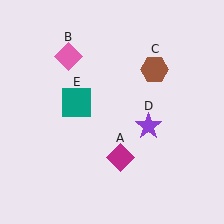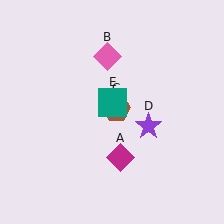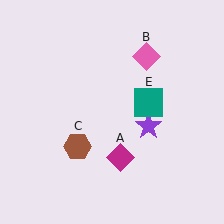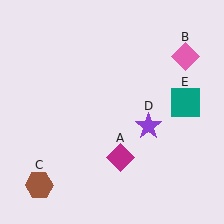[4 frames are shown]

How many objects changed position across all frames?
3 objects changed position: pink diamond (object B), brown hexagon (object C), teal square (object E).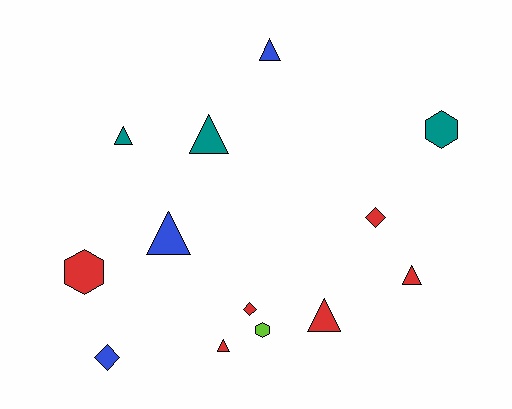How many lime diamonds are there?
There are no lime diamonds.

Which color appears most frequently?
Red, with 6 objects.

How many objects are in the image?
There are 13 objects.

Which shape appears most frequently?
Triangle, with 7 objects.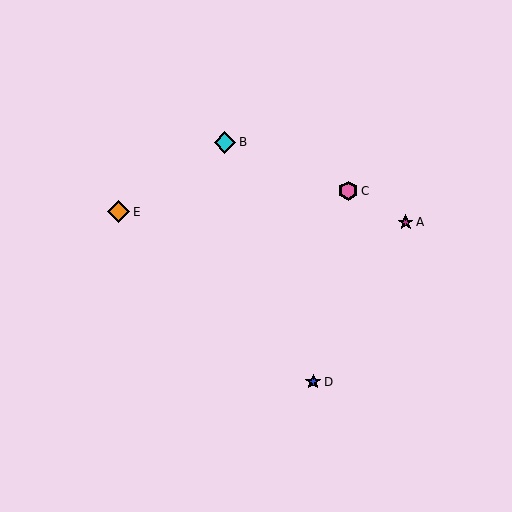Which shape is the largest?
The orange diamond (labeled E) is the largest.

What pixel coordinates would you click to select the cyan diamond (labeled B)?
Click at (225, 142) to select the cyan diamond B.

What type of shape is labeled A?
Shape A is a magenta star.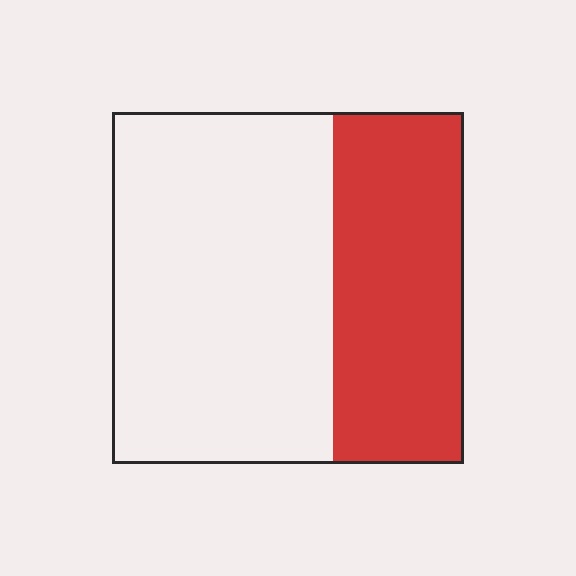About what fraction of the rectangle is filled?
About three eighths (3/8).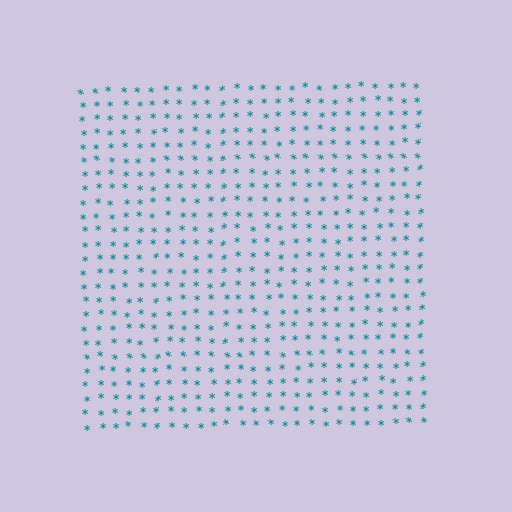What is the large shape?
The large shape is a square.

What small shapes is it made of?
It is made of small asterisks.